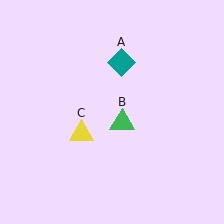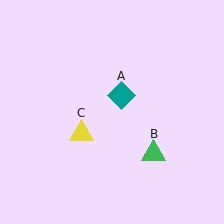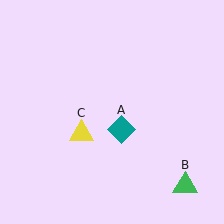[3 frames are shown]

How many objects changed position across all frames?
2 objects changed position: teal diamond (object A), green triangle (object B).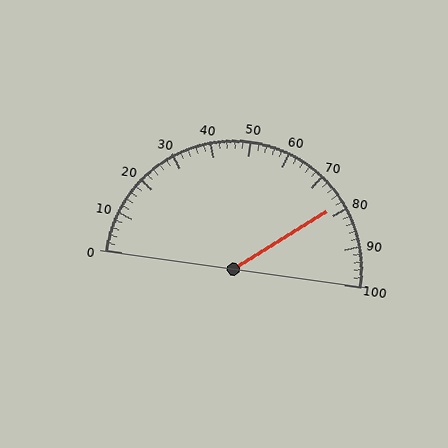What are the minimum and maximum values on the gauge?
The gauge ranges from 0 to 100.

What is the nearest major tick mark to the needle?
The nearest major tick mark is 80.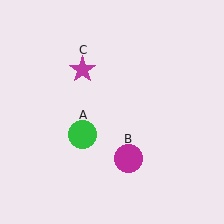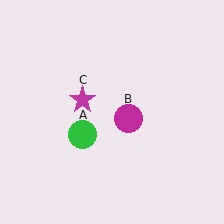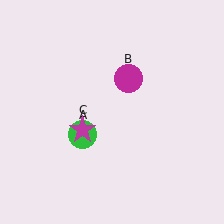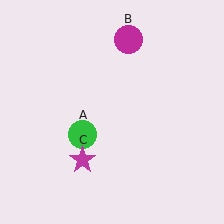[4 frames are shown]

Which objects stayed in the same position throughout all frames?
Green circle (object A) remained stationary.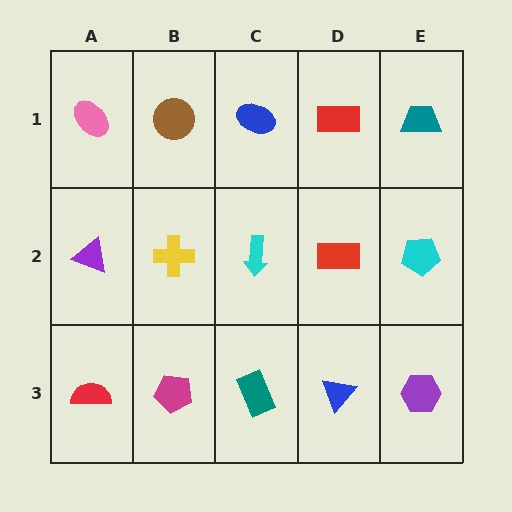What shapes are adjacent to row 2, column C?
A blue ellipse (row 1, column C), a teal rectangle (row 3, column C), a yellow cross (row 2, column B), a red rectangle (row 2, column D).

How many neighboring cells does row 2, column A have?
3.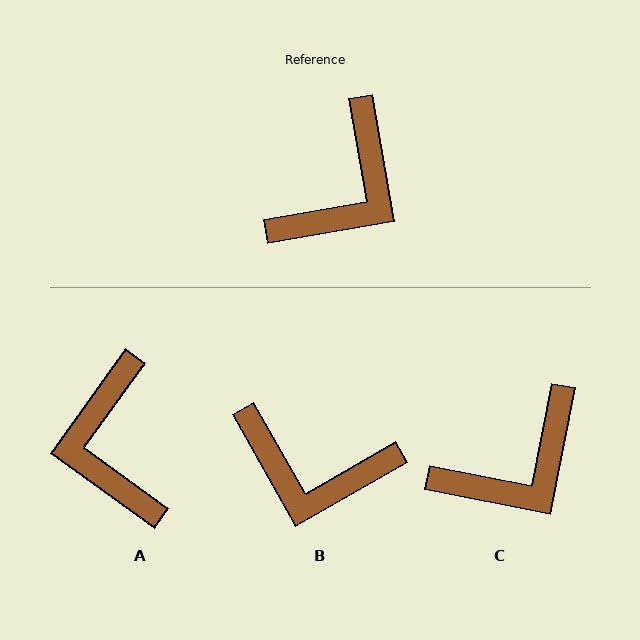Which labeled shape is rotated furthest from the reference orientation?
A, about 136 degrees away.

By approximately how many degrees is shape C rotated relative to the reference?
Approximately 21 degrees clockwise.